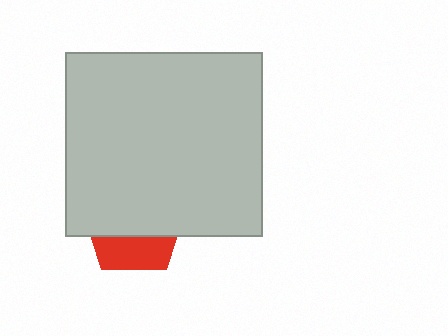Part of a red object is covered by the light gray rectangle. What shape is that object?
It is a pentagon.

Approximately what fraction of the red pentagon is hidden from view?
Roughly 67% of the red pentagon is hidden behind the light gray rectangle.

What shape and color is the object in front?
The object in front is a light gray rectangle.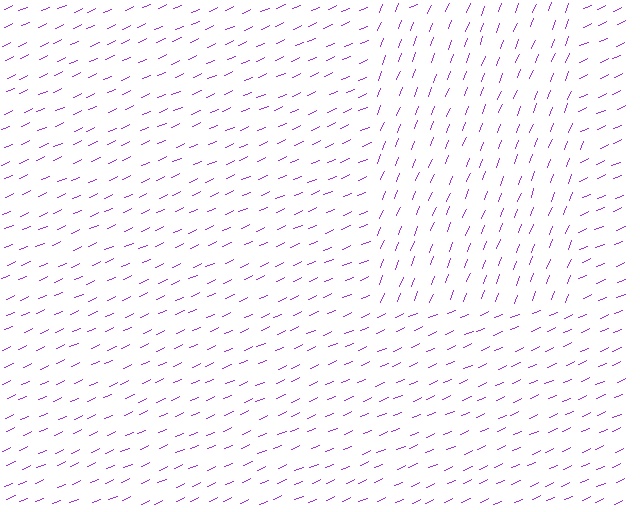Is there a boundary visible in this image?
Yes, there is a texture boundary formed by a change in line orientation.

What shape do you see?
I see a rectangle.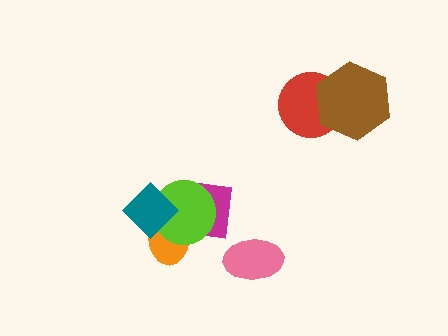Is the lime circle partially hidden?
Yes, it is partially covered by another shape.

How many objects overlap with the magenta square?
3 objects overlap with the magenta square.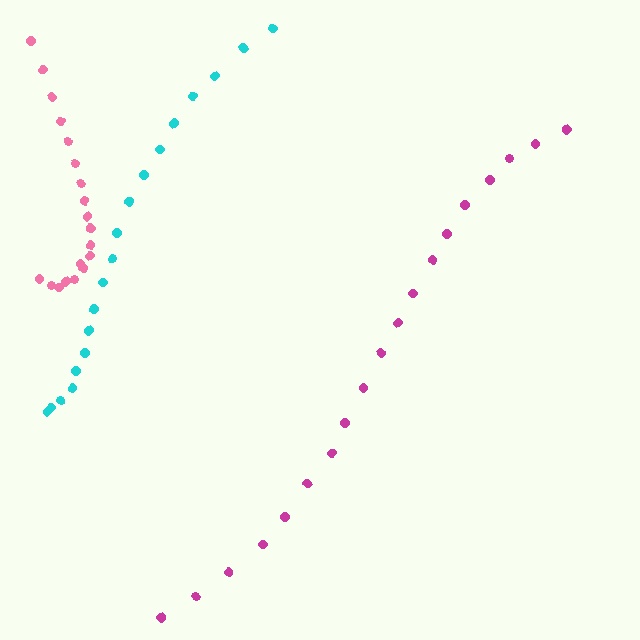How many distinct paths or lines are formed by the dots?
There are 3 distinct paths.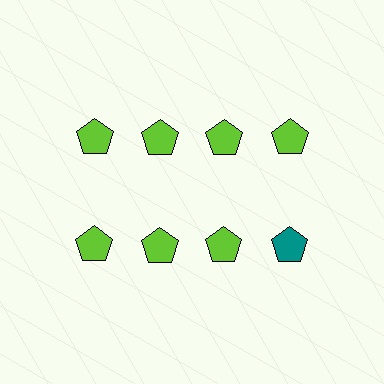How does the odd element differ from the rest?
It has a different color: teal instead of lime.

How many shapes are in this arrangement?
There are 8 shapes arranged in a grid pattern.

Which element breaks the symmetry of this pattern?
The teal pentagon in the second row, second from right column breaks the symmetry. All other shapes are lime pentagons.